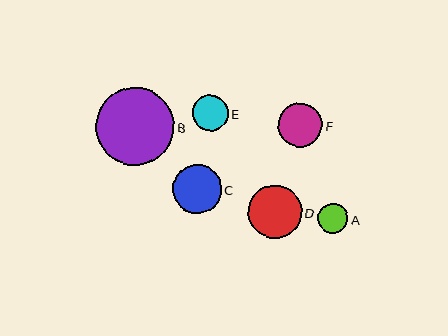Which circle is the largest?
Circle B is the largest with a size of approximately 78 pixels.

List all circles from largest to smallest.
From largest to smallest: B, D, C, F, E, A.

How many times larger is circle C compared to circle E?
Circle C is approximately 1.4 times the size of circle E.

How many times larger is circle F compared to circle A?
Circle F is approximately 1.5 times the size of circle A.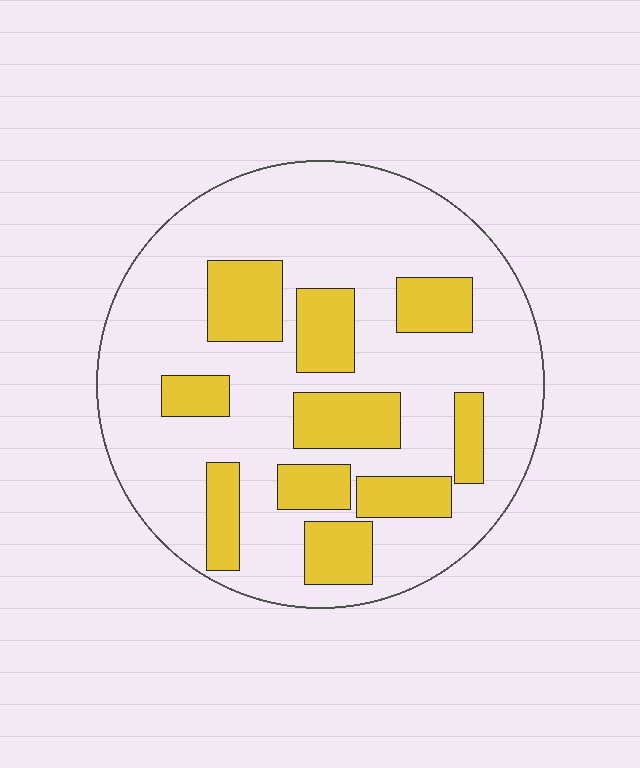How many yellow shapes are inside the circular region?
10.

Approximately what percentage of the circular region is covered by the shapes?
Approximately 25%.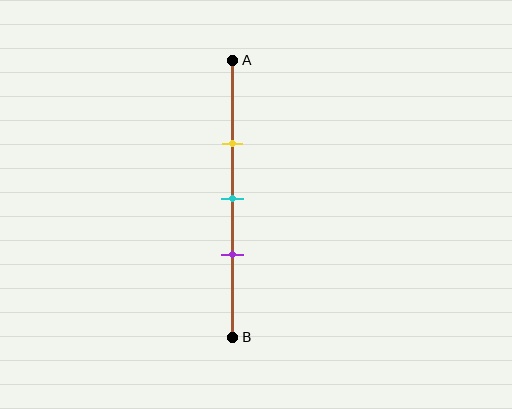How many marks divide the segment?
There are 3 marks dividing the segment.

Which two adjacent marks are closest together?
The cyan and purple marks are the closest adjacent pair.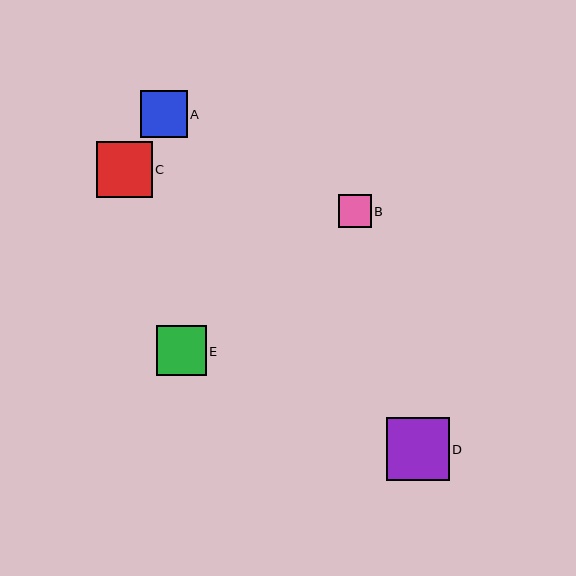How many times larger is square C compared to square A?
Square C is approximately 1.2 times the size of square A.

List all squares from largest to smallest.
From largest to smallest: D, C, E, A, B.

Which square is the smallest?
Square B is the smallest with a size of approximately 33 pixels.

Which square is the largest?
Square D is the largest with a size of approximately 62 pixels.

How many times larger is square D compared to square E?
Square D is approximately 1.3 times the size of square E.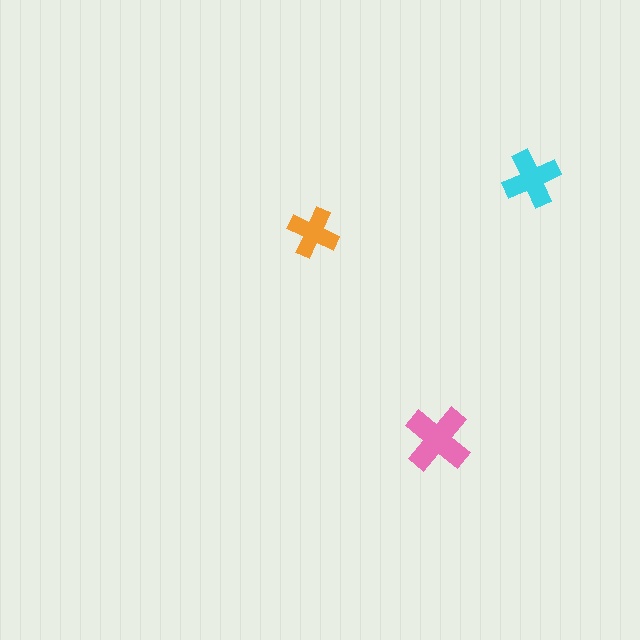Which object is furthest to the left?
The orange cross is leftmost.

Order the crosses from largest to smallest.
the pink one, the cyan one, the orange one.